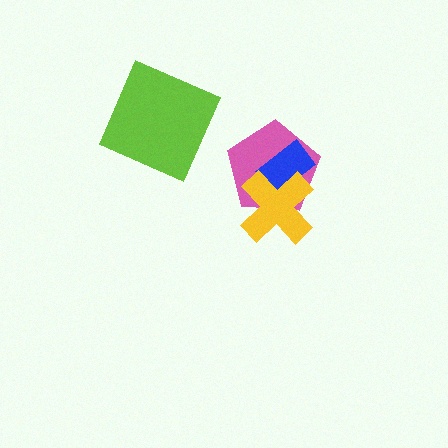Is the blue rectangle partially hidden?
Yes, it is partially covered by another shape.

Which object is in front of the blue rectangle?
The yellow cross is in front of the blue rectangle.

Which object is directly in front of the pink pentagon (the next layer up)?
The blue rectangle is directly in front of the pink pentagon.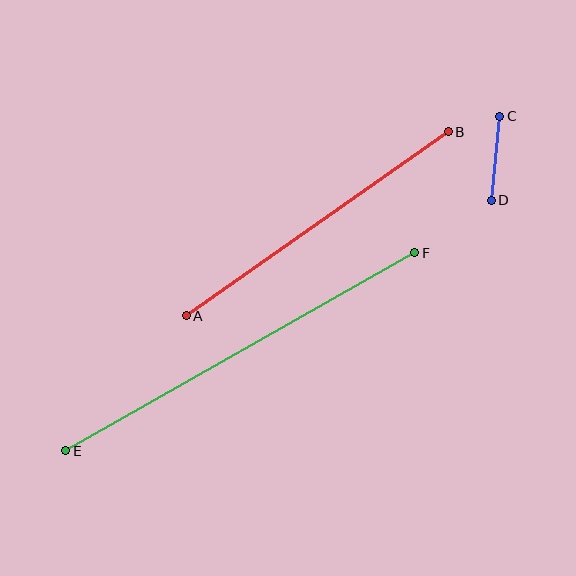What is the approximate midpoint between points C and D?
The midpoint is at approximately (496, 158) pixels.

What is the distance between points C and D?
The distance is approximately 84 pixels.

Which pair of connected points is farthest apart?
Points E and F are farthest apart.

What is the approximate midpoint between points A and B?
The midpoint is at approximately (317, 224) pixels.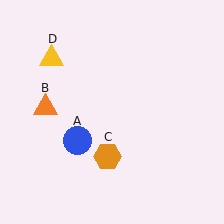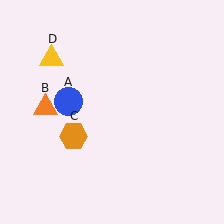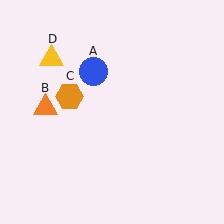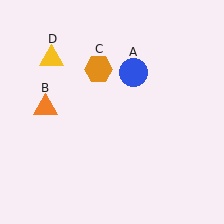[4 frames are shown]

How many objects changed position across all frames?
2 objects changed position: blue circle (object A), orange hexagon (object C).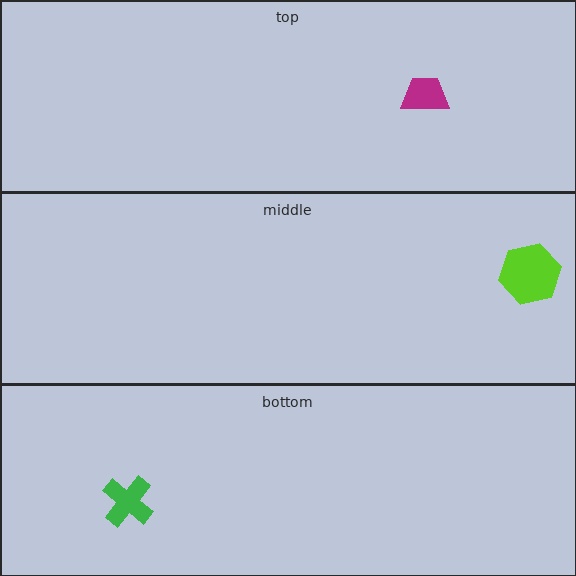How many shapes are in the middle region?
1.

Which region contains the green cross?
The bottom region.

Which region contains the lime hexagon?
The middle region.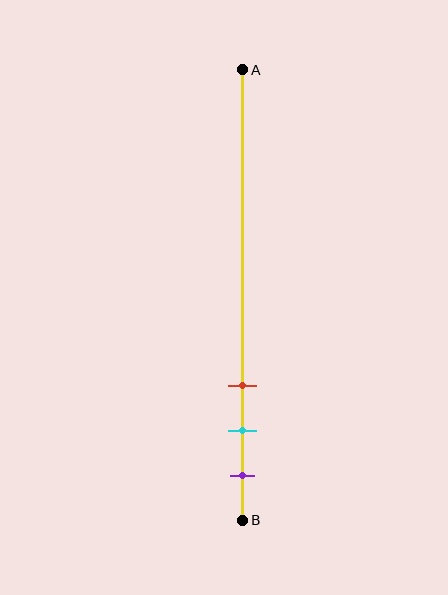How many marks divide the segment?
There are 3 marks dividing the segment.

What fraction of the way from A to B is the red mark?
The red mark is approximately 70% (0.7) of the way from A to B.